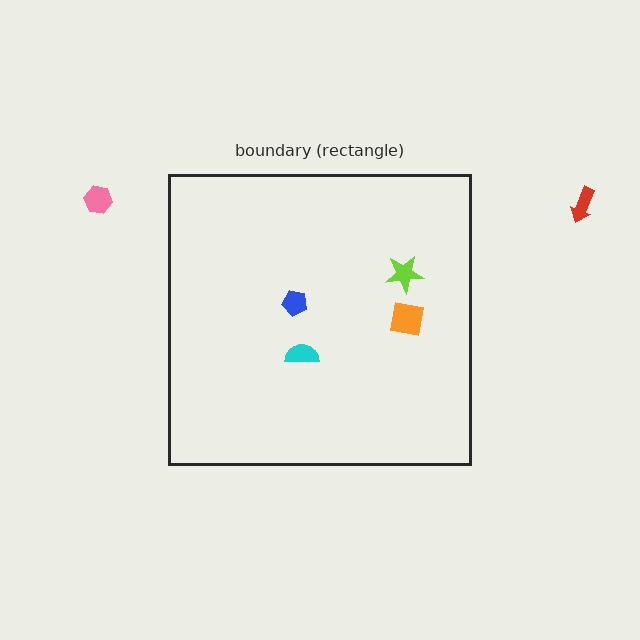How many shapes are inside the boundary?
4 inside, 2 outside.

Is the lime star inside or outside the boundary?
Inside.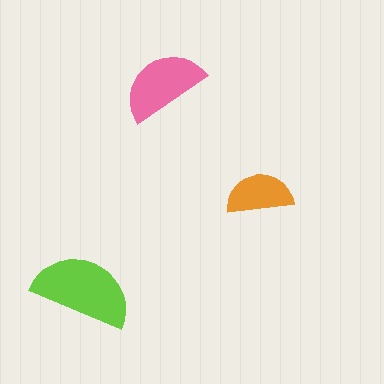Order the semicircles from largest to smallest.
the lime one, the pink one, the orange one.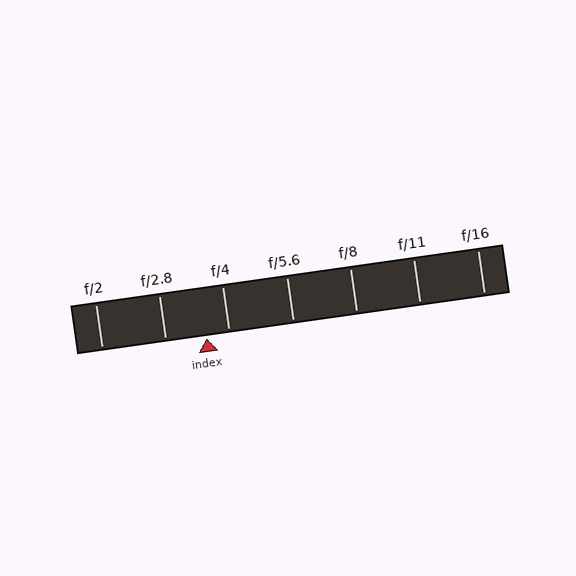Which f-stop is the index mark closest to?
The index mark is closest to f/4.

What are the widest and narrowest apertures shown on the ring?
The widest aperture shown is f/2 and the narrowest is f/16.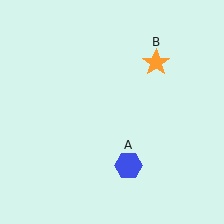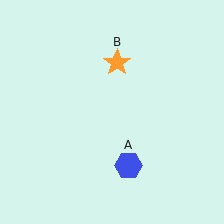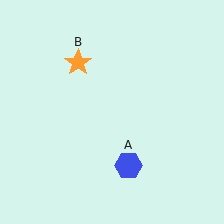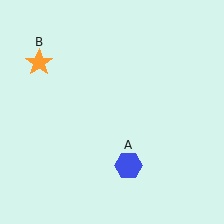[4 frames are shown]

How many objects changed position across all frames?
1 object changed position: orange star (object B).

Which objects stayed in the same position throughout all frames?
Blue hexagon (object A) remained stationary.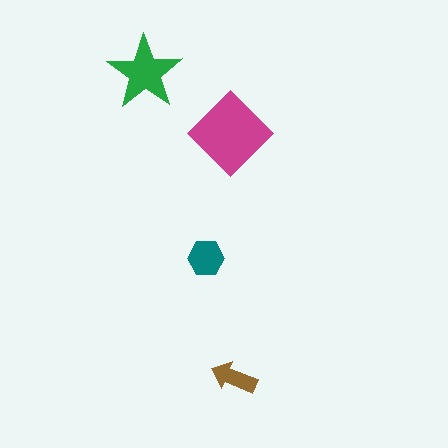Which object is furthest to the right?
The brown arrow is rightmost.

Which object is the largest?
The magenta diamond.